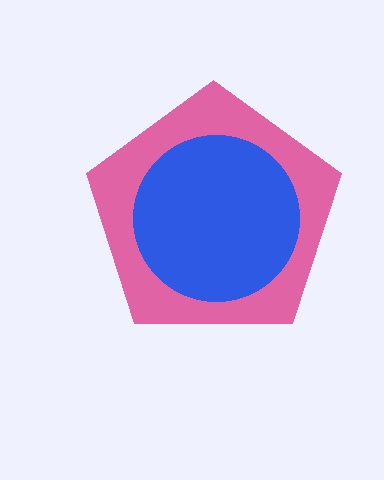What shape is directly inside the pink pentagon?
The blue circle.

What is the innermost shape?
The blue circle.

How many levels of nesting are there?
2.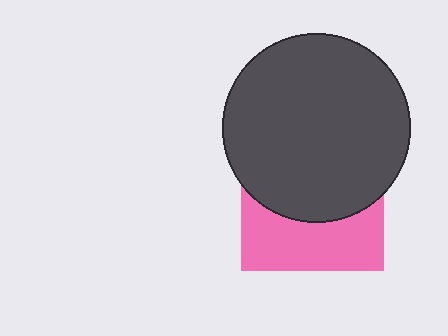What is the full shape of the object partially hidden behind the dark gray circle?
The partially hidden object is a pink square.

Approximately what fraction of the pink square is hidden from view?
Roughly 59% of the pink square is hidden behind the dark gray circle.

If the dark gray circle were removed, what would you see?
You would see the complete pink square.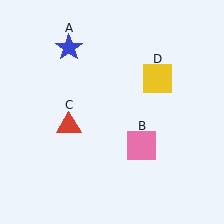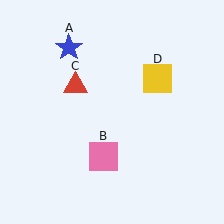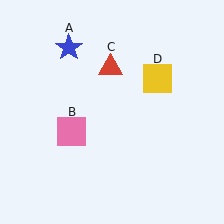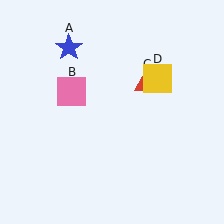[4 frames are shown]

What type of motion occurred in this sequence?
The pink square (object B), red triangle (object C) rotated clockwise around the center of the scene.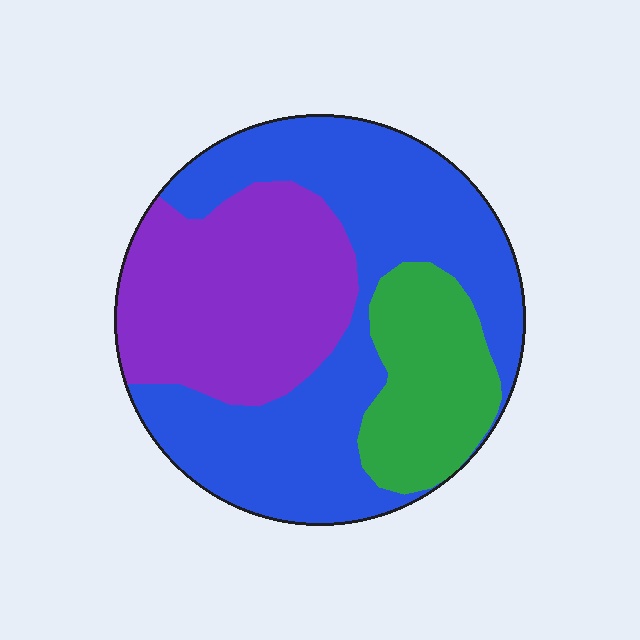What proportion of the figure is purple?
Purple covers 32% of the figure.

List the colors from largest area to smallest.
From largest to smallest: blue, purple, green.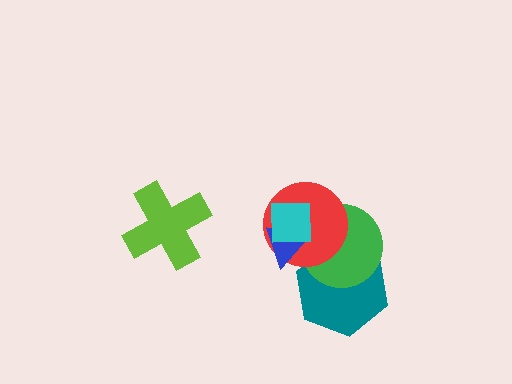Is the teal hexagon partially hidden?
Yes, it is partially covered by another shape.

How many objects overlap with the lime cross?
0 objects overlap with the lime cross.